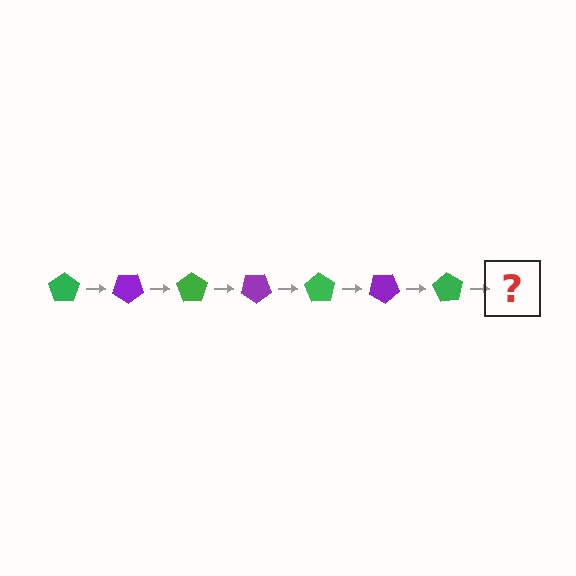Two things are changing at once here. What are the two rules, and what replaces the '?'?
The two rules are that it rotates 35 degrees each step and the color cycles through green and purple. The '?' should be a purple pentagon, rotated 245 degrees from the start.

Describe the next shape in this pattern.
It should be a purple pentagon, rotated 245 degrees from the start.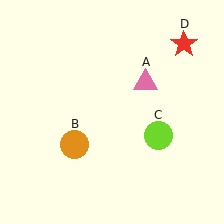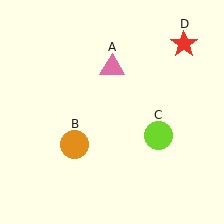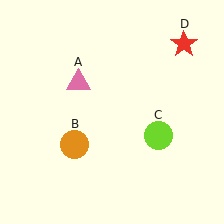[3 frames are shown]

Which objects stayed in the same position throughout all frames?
Orange circle (object B) and lime circle (object C) and red star (object D) remained stationary.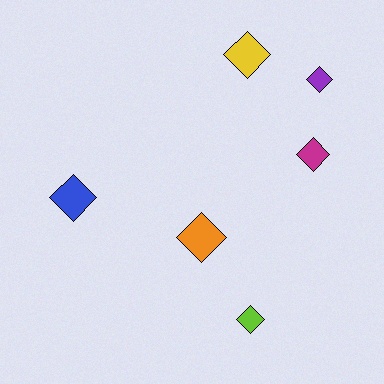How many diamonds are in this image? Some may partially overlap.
There are 6 diamonds.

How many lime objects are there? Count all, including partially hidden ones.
There is 1 lime object.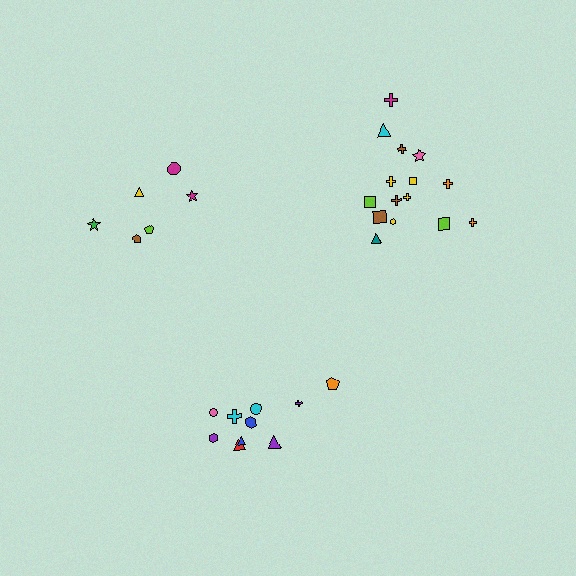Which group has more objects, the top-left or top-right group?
The top-right group.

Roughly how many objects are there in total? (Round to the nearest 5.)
Roughly 30 objects in total.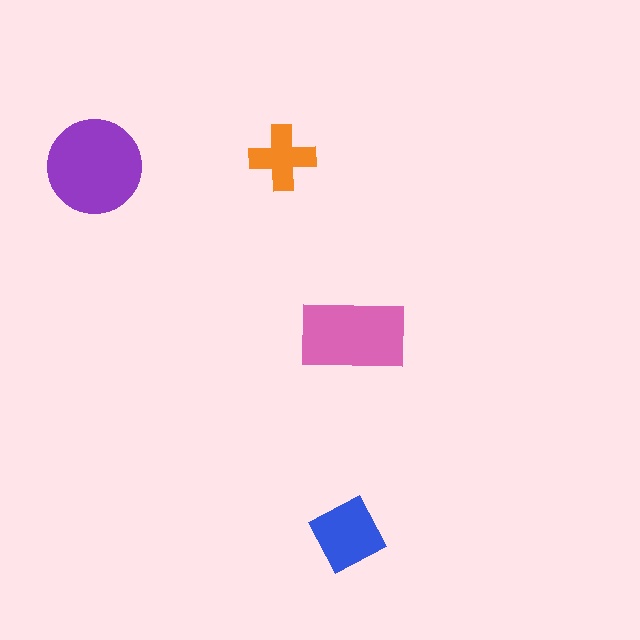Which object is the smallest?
The orange cross.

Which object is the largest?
The purple circle.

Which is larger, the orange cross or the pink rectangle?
The pink rectangle.